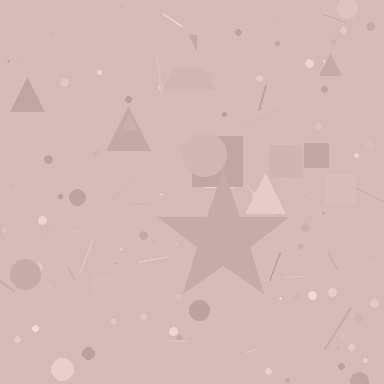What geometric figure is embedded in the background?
A star is embedded in the background.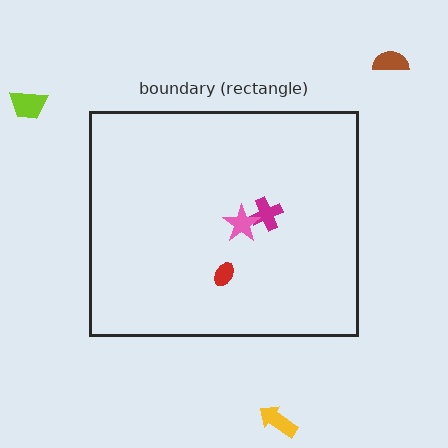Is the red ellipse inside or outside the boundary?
Inside.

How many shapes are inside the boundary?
3 inside, 3 outside.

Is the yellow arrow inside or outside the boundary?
Outside.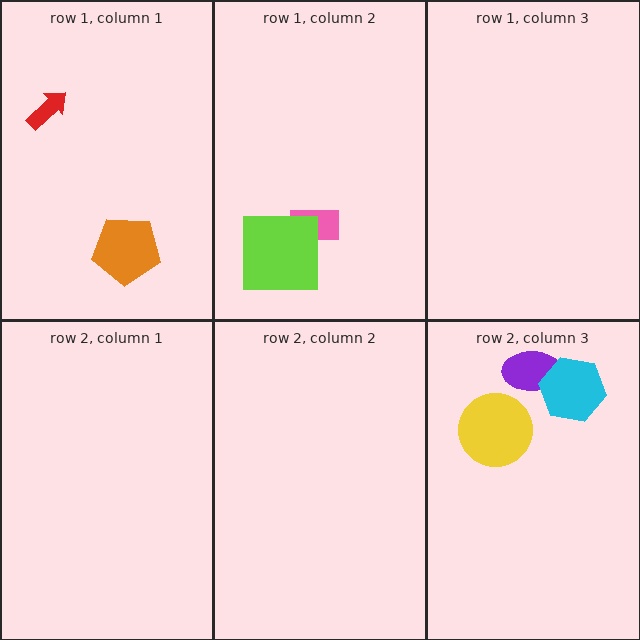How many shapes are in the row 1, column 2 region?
2.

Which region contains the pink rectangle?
The row 1, column 2 region.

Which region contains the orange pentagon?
The row 1, column 1 region.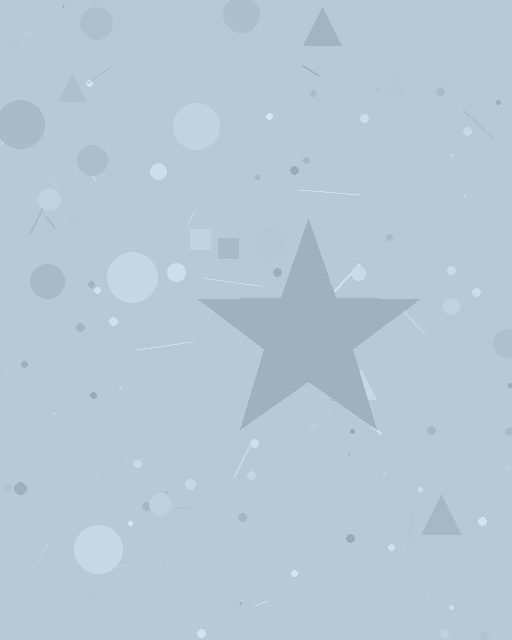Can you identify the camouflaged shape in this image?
The camouflaged shape is a star.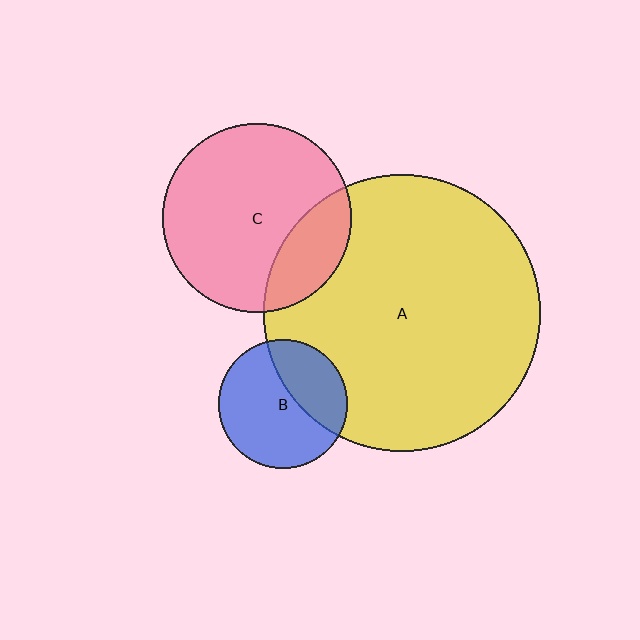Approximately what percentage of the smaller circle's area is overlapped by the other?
Approximately 35%.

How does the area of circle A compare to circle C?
Approximately 2.1 times.